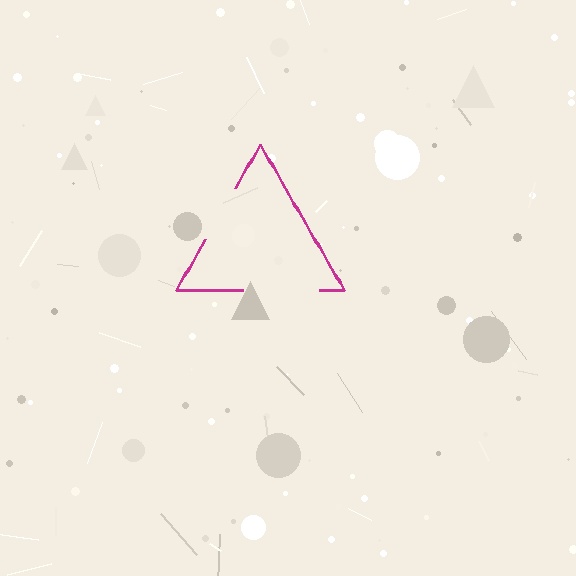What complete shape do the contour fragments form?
The contour fragments form a triangle.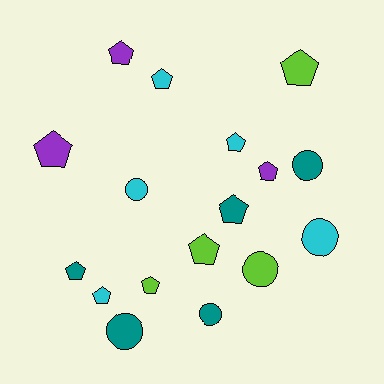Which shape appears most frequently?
Pentagon, with 11 objects.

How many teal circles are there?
There are 3 teal circles.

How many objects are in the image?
There are 17 objects.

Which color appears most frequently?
Teal, with 5 objects.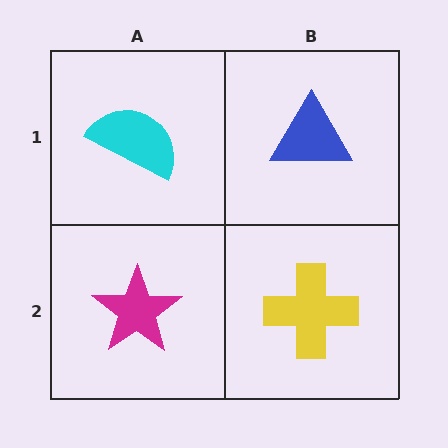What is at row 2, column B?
A yellow cross.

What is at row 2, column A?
A magenta star.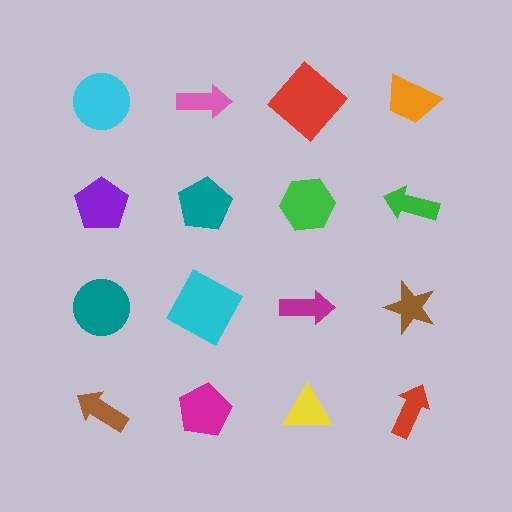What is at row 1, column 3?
A red diamond.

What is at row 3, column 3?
A magenta arrow.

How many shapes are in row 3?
4 shapes.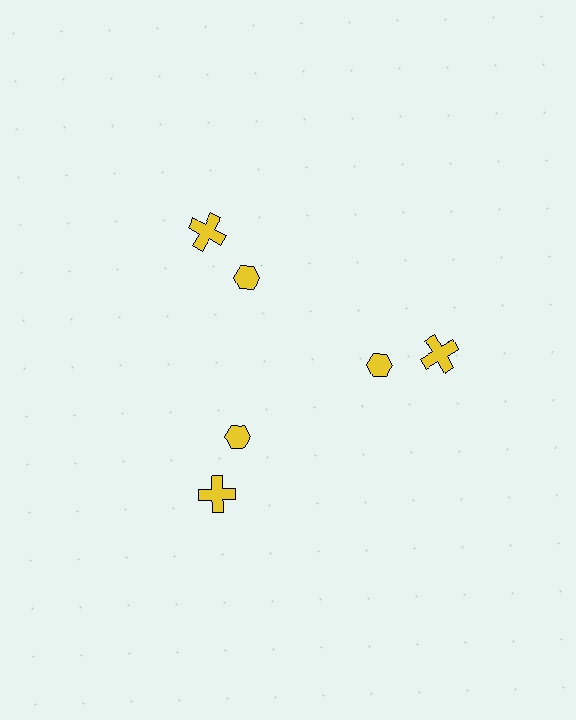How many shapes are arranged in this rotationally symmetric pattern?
There are 6 shapes, arranged in 3 groups of 2.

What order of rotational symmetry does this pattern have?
This pattern has 3-fold rotational symmetry.